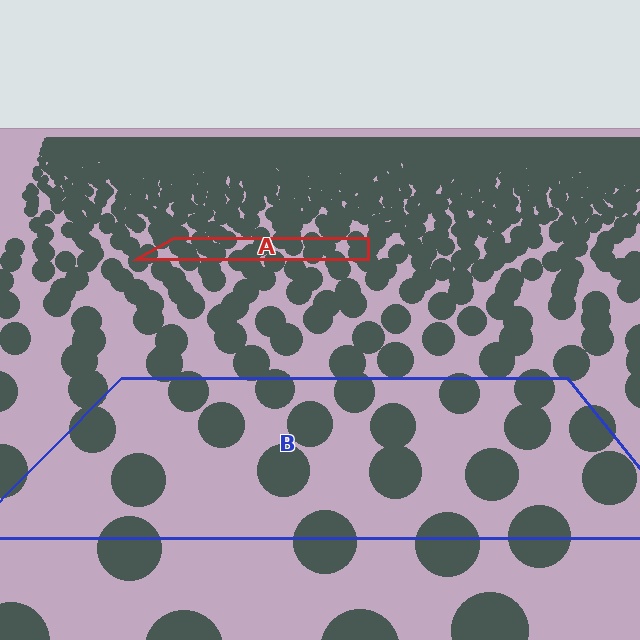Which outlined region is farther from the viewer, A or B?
Region A is farther from the viewer — the texture elements inside it appear smaller and more densely packed.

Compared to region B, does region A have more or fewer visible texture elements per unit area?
Region A has more texture elements per unit area — they are packed more densely because it is farther away.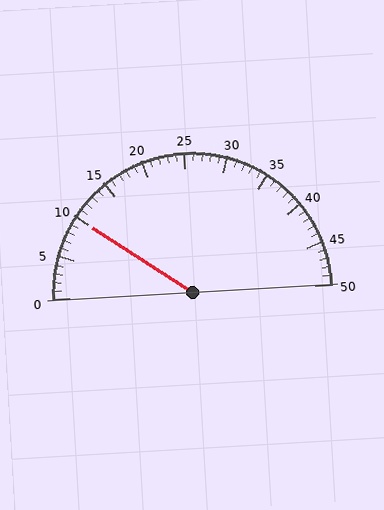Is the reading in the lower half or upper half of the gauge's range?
The reading is in the lower half of the range (0 to 50).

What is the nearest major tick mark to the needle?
The nearest major tick mark is 10.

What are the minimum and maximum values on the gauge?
The gauge ranges from 0 to 50.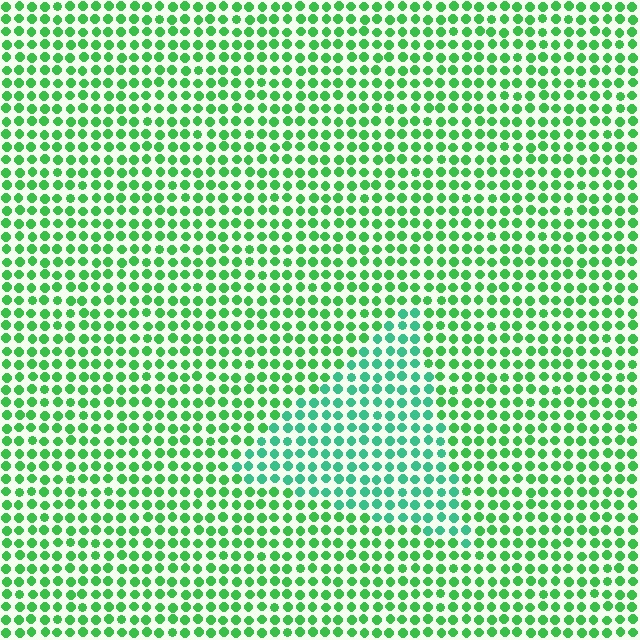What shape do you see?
I see a triangle.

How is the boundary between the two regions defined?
The boundary is defined purely by a slight shift in hue (about 30 degrees). Spacing, size, and orientation are identical on both sides.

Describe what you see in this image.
The image is filled with small green elements in a uniform arrangement. A triangle-shaped region is visible where the elements are tinted to a slightly different hue, forming a subtle color boundary.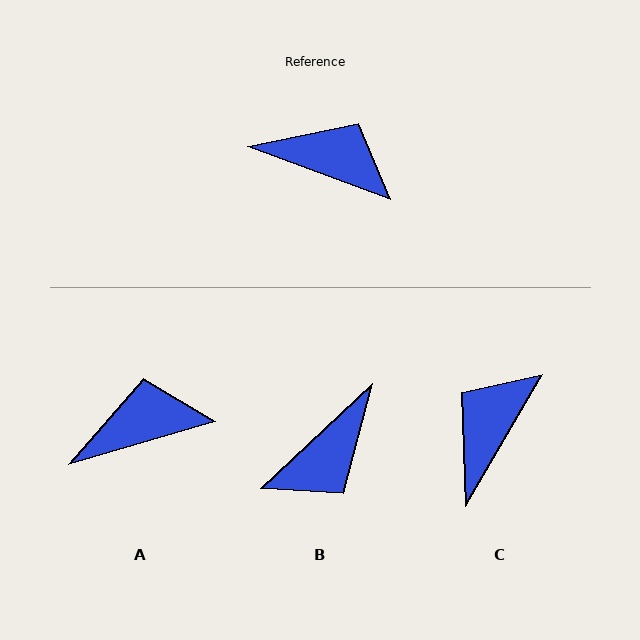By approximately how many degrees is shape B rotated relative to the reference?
Approximately 116 degrees clockwise.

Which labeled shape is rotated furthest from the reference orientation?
B, about 116 degrees away.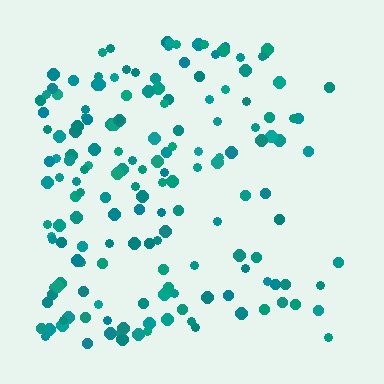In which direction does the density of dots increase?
From right to left, with the left side densest.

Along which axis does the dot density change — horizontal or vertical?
Horizontal.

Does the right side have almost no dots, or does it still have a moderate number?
Still a moderate number, just noticeably fewer than the left.